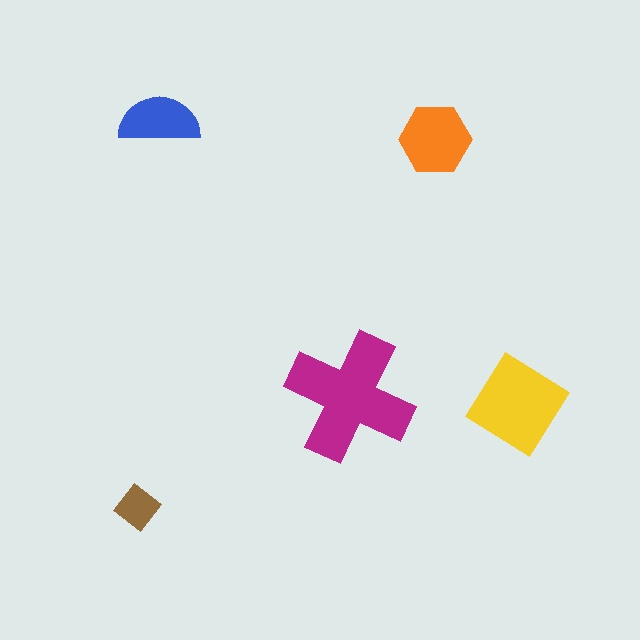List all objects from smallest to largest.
The brown diamond, the blue semicircle, the orange hexagon, the yellow diamond, the magenta cross.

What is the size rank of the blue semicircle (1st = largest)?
4th.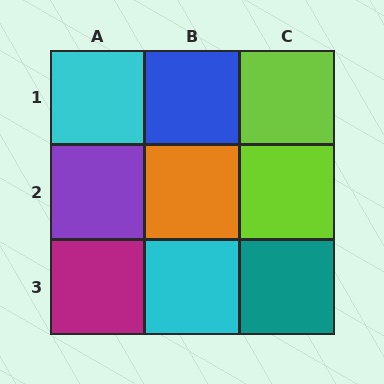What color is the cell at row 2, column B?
Orange.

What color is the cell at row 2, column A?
Purple.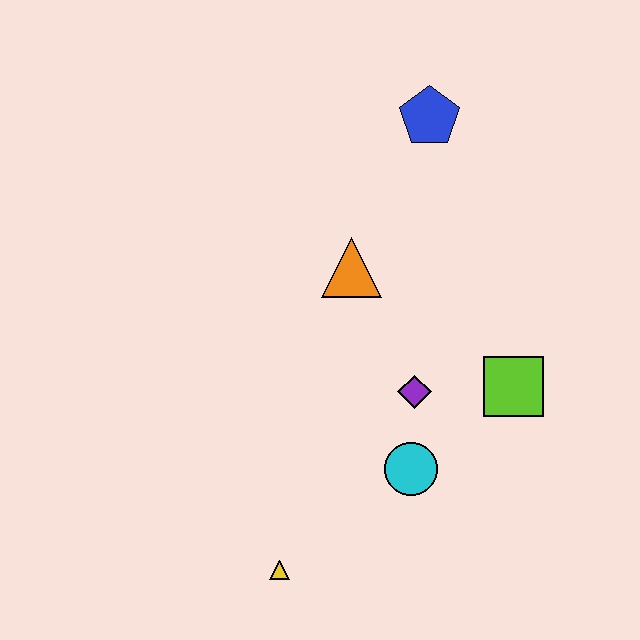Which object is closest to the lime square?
The purple diamond is closest to the lime square.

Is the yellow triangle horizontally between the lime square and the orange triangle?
No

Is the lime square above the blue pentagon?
No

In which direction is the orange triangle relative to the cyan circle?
The orange triangle is above the cyan circle.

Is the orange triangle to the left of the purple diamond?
Yes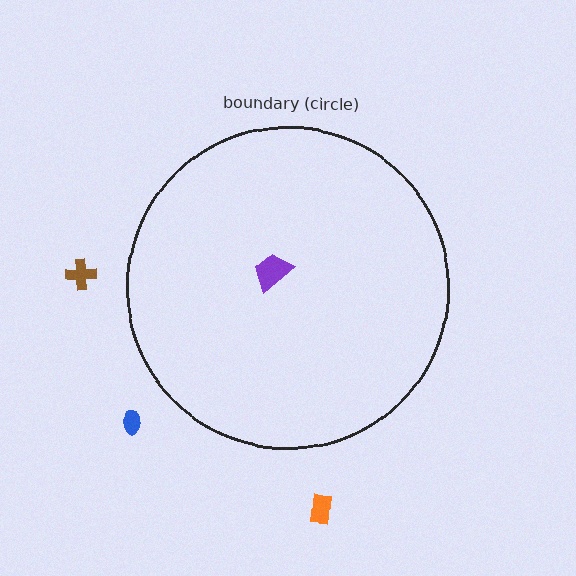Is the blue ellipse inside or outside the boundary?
Outside.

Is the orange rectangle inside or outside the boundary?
Outside.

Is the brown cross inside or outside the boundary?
Outside.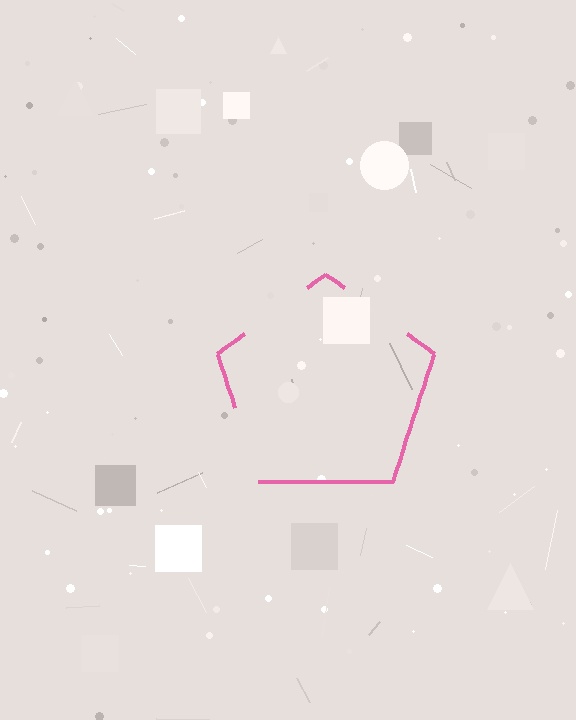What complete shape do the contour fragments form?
The contour fragments form a pentagon.